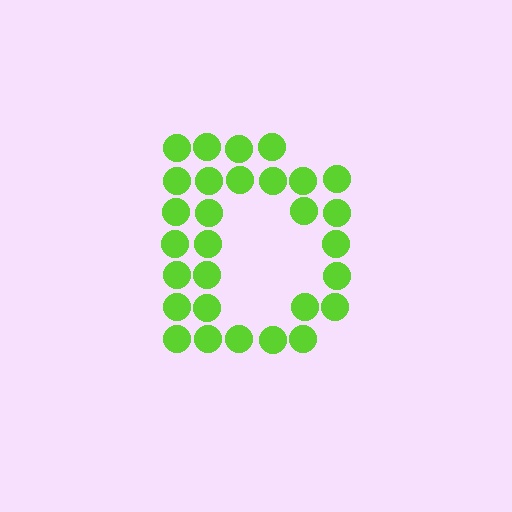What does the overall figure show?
The overall figure shows the letter D.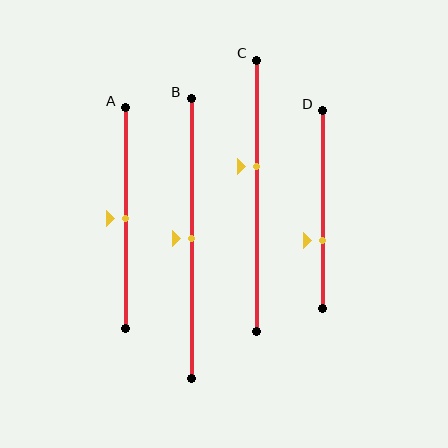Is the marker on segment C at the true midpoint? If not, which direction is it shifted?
No, the marker on segment C is shifted upward by about 11% of the segment length.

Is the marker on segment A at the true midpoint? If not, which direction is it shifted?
Yes, the marker on segment A is at the true midpoint.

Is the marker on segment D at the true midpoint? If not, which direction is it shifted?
No, the marker on segment D is shifted downward by about 15% of the segment length.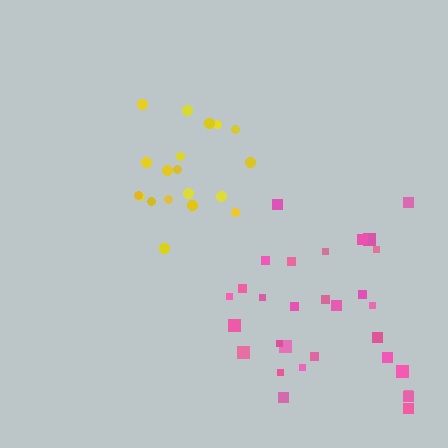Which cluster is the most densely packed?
Yellow.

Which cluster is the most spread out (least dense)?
Pink.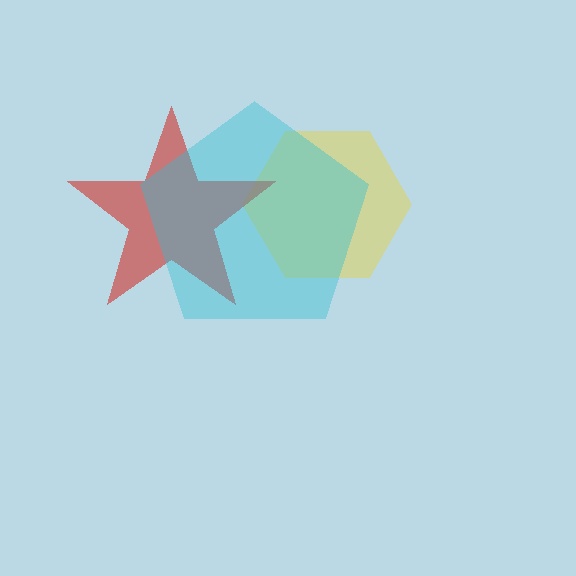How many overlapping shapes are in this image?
There are 3 overlapping shapes in the image.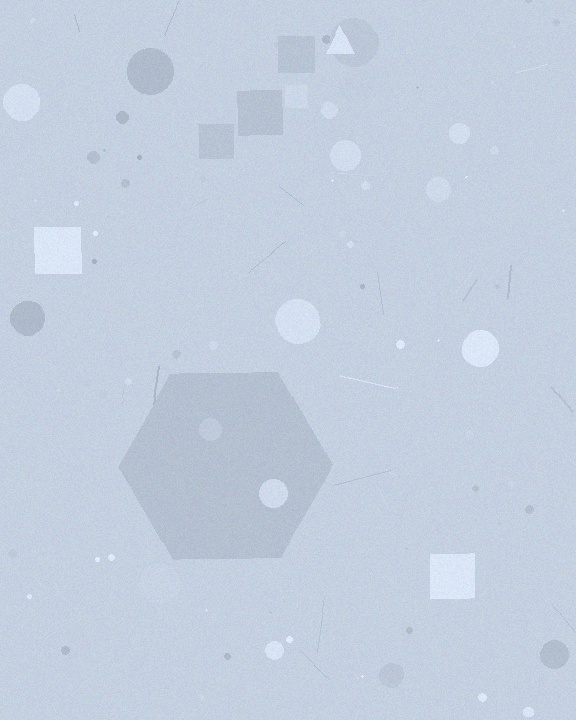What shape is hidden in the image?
A hexagon is hidden in the image.